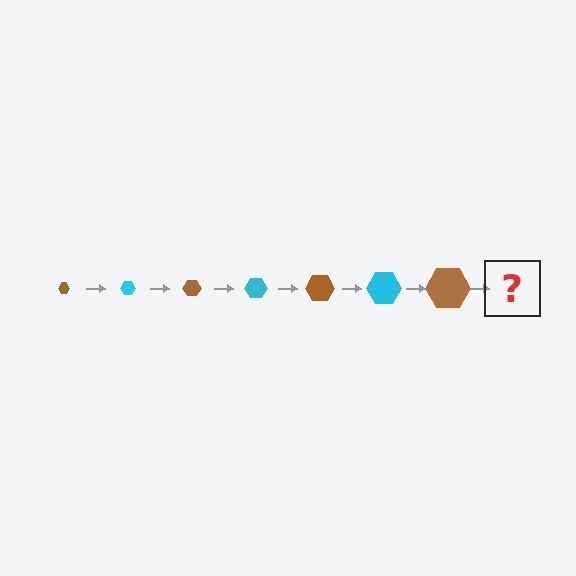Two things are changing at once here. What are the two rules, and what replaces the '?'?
The two rules are that the hexagon grows larger each step and the color cycles through brown and cyan. The '?' should be a cyan hexagon, larger than the previous one.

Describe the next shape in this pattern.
It should be a cyan hexagon, larger than the previous one.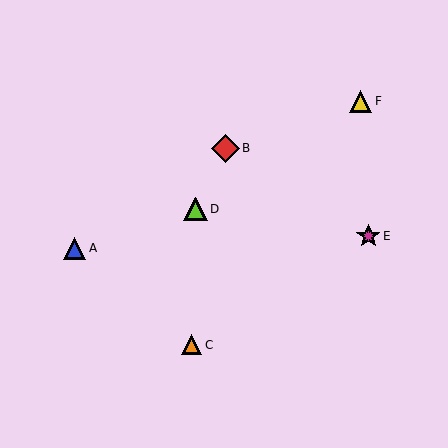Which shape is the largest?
The red diamond (labeled B) is the largest.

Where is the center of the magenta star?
The center of the magenta star is at (368, 236).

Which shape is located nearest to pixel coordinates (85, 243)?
The blue triangle (labeled A) at (75, 248) is nearest to that location.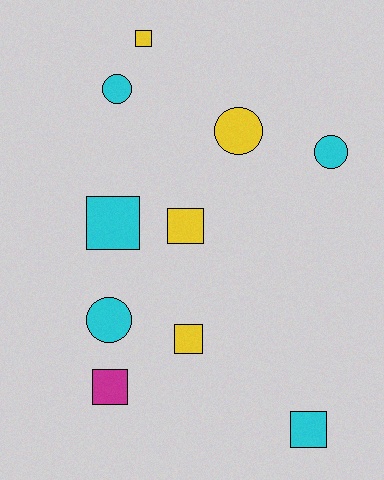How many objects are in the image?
There are 10 objects.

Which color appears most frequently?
Cyan, with 5 objects.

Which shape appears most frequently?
Square, with 6 objects.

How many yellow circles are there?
There is 1 yellow circle.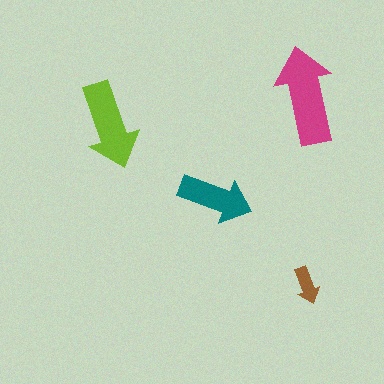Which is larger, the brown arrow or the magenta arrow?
The magenta one.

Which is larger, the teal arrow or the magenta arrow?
The magenta one.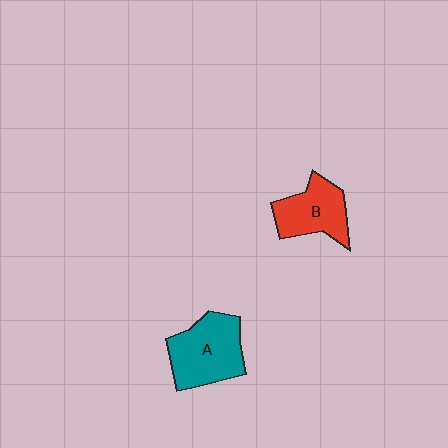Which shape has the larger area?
Shape A (teal).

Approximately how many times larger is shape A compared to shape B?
Approximately 1.3 times.